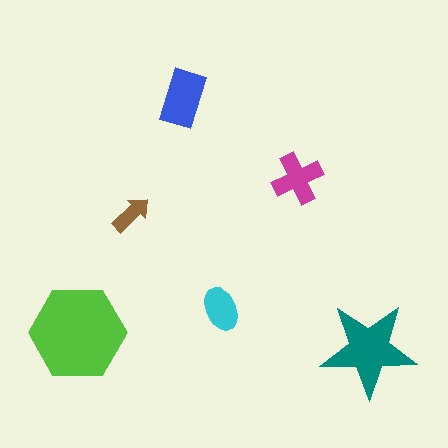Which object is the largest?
The lime hexagon.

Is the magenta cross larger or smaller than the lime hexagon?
Smaller.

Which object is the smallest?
The brown arrow.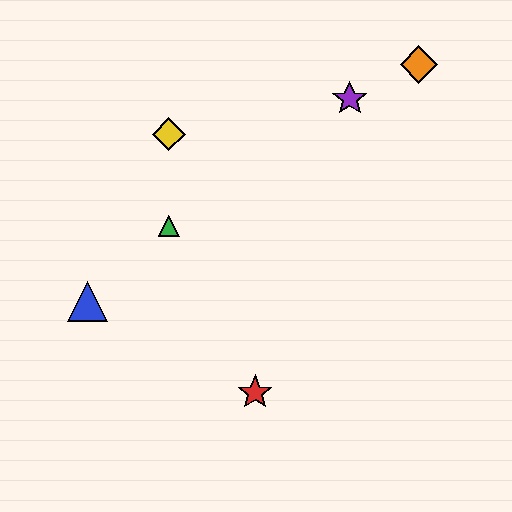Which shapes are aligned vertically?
The green triangle, the yellow diamond are aligned vertically.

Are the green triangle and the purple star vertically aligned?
No, the green triangle is at x≈169 and the purple star is at x≈350.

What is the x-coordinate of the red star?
The red star is at x≈255.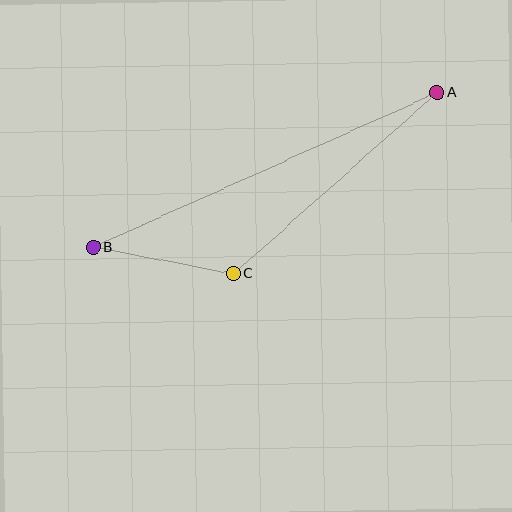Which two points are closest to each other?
Points B and C are closest to each other.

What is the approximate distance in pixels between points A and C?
The distance between A and C is approximately 273 pixels.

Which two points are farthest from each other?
Points A and B are farthest from each other.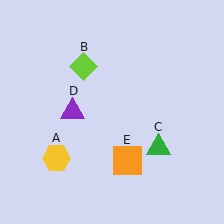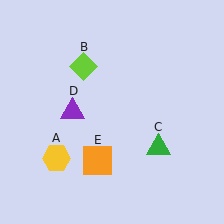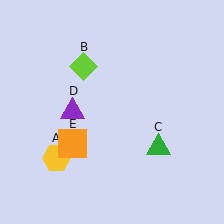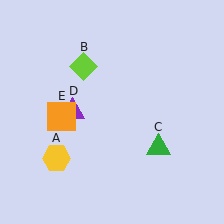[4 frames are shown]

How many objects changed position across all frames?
1 object changed position: orange square (object E).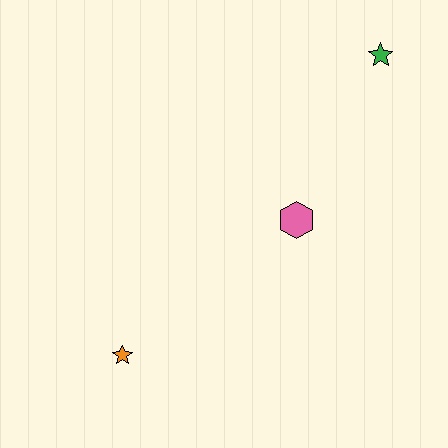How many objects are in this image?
There are 3 objects.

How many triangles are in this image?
There are no triangles.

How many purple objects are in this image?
There are no purple objects.